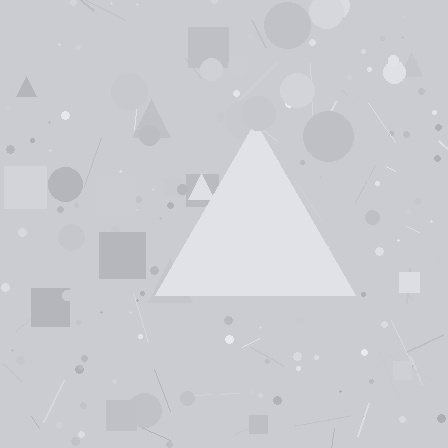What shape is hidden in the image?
A triangle is hidden in the image.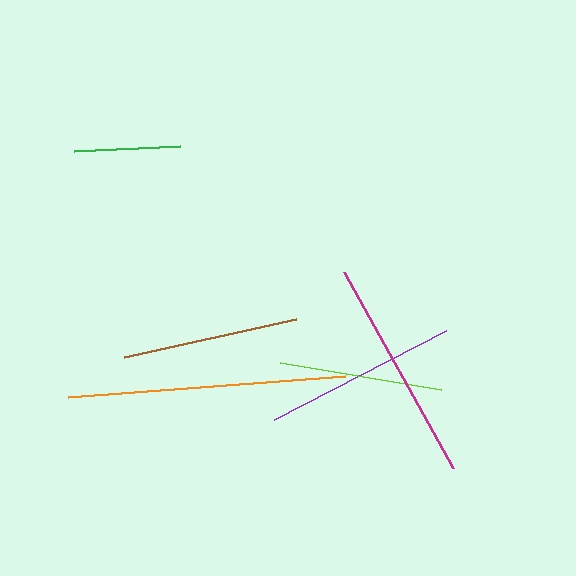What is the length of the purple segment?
The purple segment is approximately 194 pixels long.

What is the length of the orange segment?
The orange segment is approximately 278 pixels long.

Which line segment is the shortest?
The green line is the shortest at approximately 106 pixels.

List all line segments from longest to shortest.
From longest to shortest: orange, magenta, purple, brown, lime, green.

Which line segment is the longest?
The orange line is the longest at approximately 278 pixels.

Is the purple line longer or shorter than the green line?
The purple line is longer than the green line.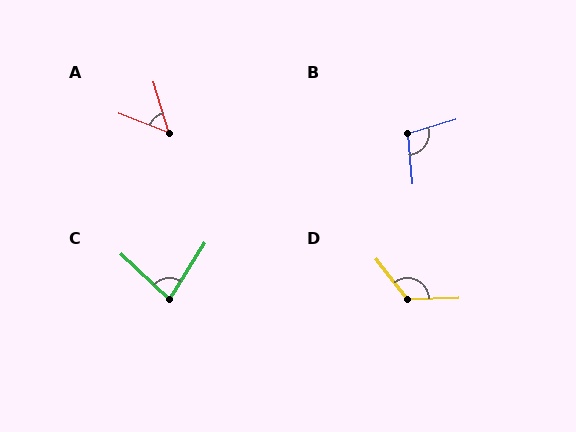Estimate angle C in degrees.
Approximately 79 degrees.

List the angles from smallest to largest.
A (52°), C (79°), B (102°), D (126°).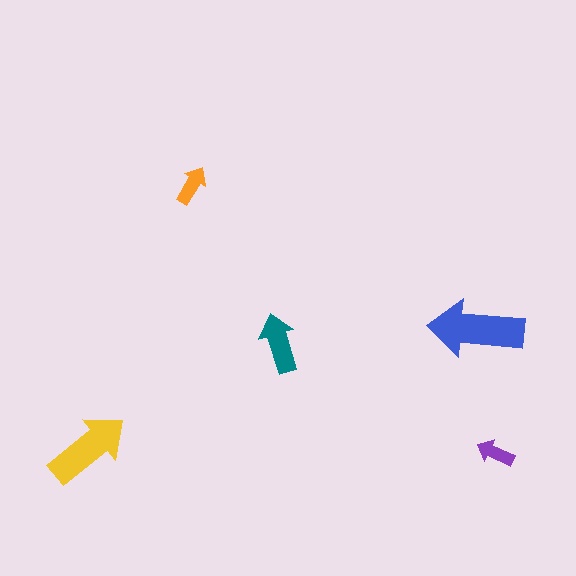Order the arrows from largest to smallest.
the blue one, the yellow one, the teal one, the orange one, the purple one.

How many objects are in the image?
There are 5 objects in the image.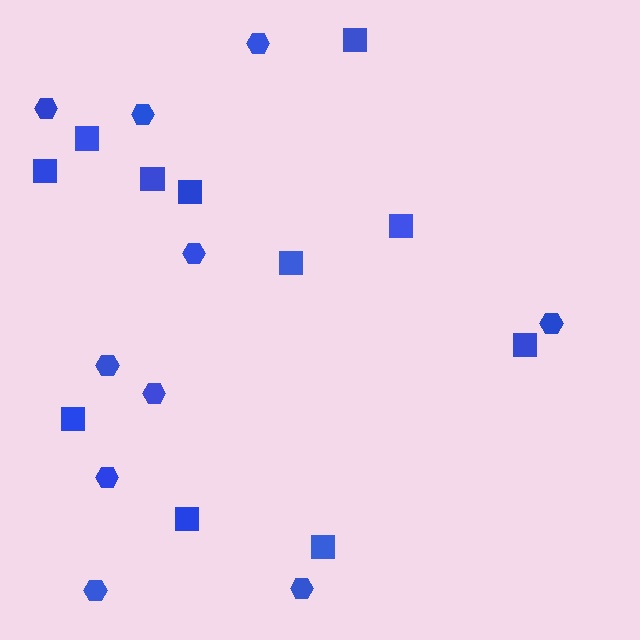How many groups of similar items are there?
There are 2 groups: one group of hexagons (10) and one group of squares (11).